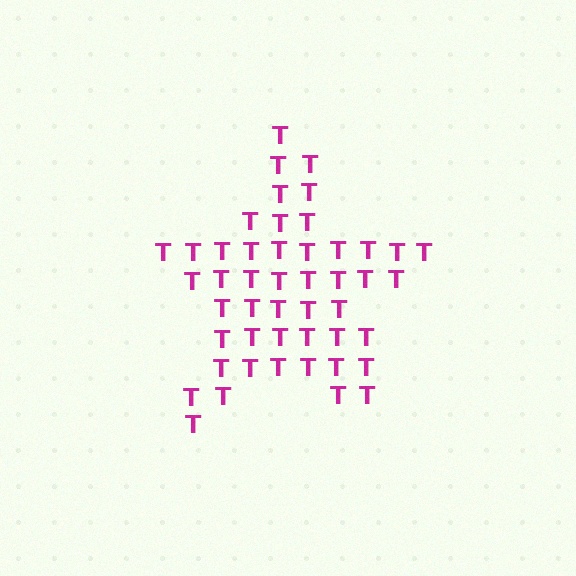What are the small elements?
The small elements are letter T's.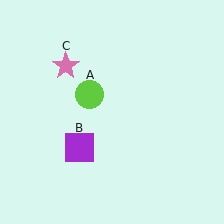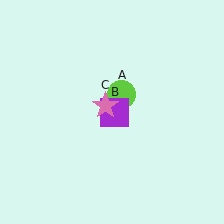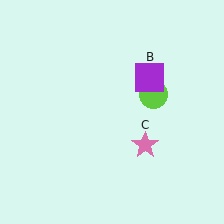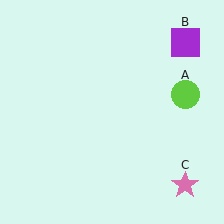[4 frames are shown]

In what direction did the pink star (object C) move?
The pink star (object C) moved down and to the right.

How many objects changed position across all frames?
3 objects changed position: lime circle (object A), purple square (object B), pink star (object C).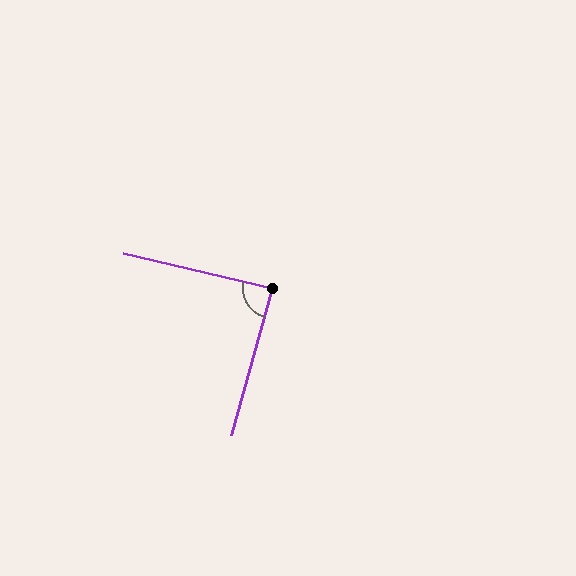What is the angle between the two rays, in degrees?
Approximately 88 degrees.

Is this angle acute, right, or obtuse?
It is approximately a right angle.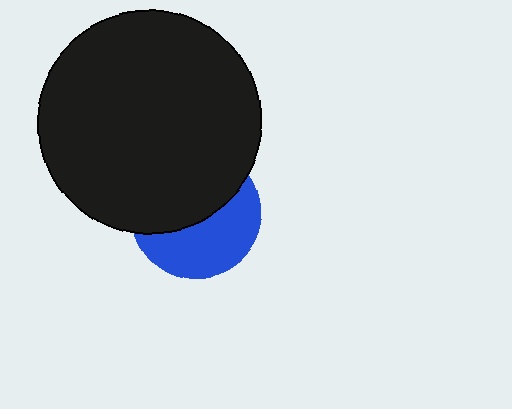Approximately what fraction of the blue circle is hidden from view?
Roughly 53% of the blue circle is hidden behind the black circle.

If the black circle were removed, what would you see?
You would see the complete blue circle.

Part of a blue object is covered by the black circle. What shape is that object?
It is a circle.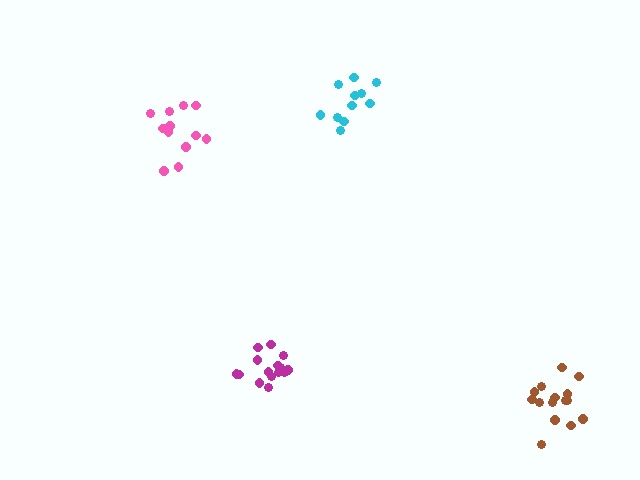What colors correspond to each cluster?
The clusters are colored: cyan, pink, magenta, brown.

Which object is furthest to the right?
The brown cluster is rightmost.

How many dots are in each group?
Group 1: 11 dots, Group 2: 12 dots, Group 3: 15 dots, Group 4: 15 dots (53 total).